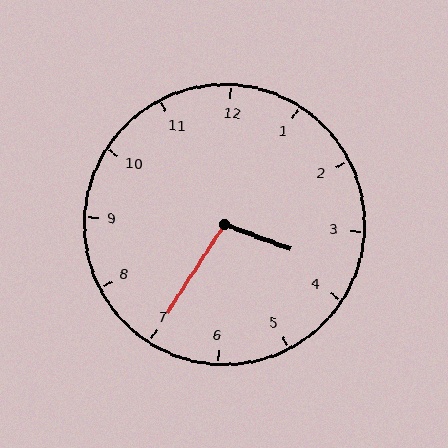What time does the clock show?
3:35.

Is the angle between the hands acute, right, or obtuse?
It is obtuse.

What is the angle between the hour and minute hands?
Approximately 102 degrees.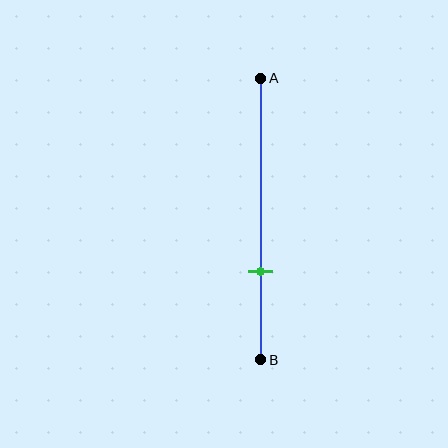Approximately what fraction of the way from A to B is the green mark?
The green mark is approximately 70% of the way from A to B.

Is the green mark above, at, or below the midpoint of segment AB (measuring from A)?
The green mark is below the midpoint of segment AB.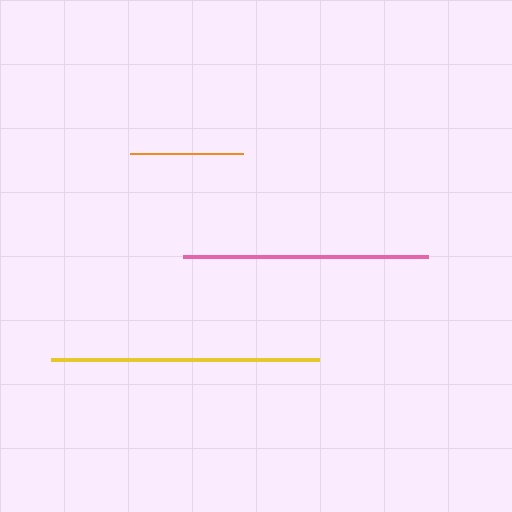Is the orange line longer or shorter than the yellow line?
The yellow line is longer than the orange line.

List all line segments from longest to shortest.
From longest to shortest: yellow, pink, orange.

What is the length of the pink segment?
The pink segment is approximately 245 pixels long.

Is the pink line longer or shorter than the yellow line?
The yellow line is longer than the pink line.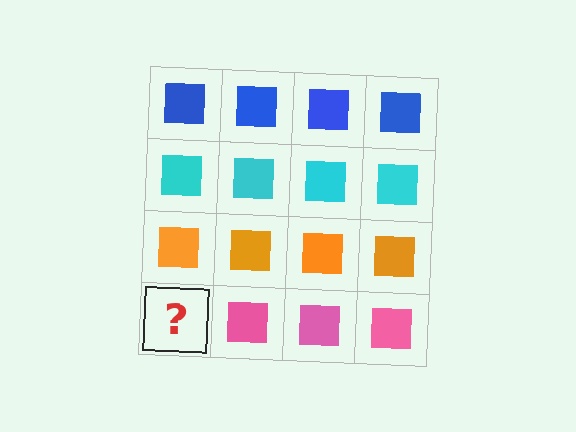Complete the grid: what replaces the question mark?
The question mark should be replaced with a pink square.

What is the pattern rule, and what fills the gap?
The rule is that each row has a consistent color. The gap should be filled with a pink square.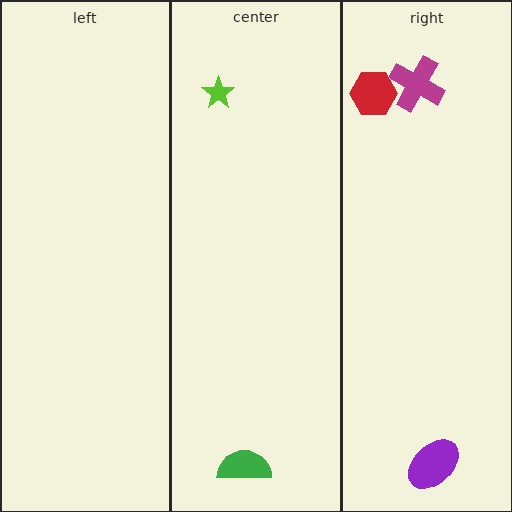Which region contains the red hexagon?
The right region.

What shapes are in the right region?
The red hexagon, the magenta cross, the purple ellipse.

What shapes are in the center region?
The lime star, the green semicircle.